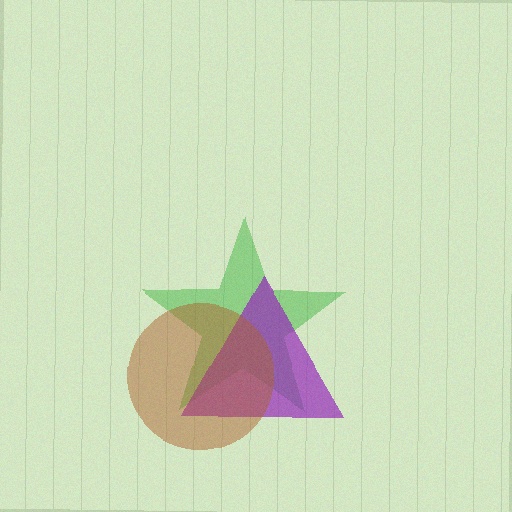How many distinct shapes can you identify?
There are 3 distinct shapes: a green star, a purple triangle, a brown circle.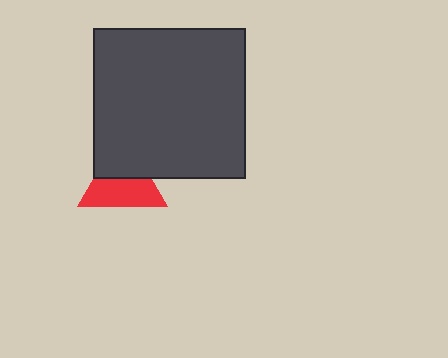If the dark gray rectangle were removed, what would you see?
You would see the complete red triangle.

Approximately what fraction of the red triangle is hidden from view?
Roughly 42% of the red triangle is hidden behind the dark gray rectangle.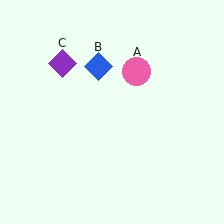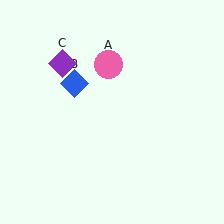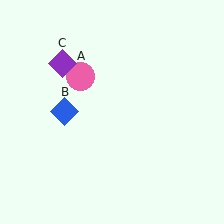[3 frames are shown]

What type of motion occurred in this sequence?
The pink circle (object A), blue diamond (object B) rotated counterclockwise around the center of the scene.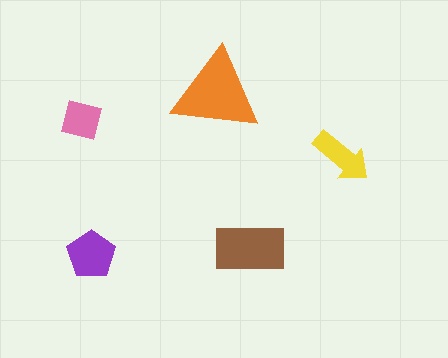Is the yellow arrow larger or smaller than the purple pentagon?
Smaller.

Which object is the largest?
The orange triangle.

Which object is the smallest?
The pink square.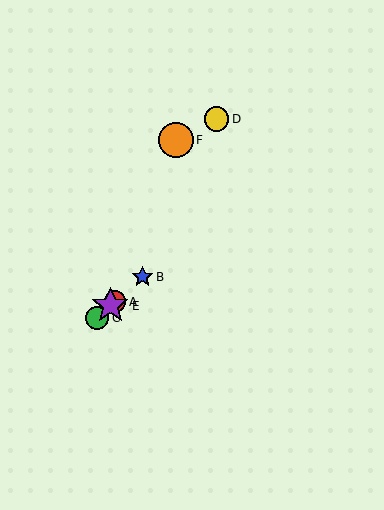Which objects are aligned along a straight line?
Objects A, B, C, E are aligned along a straight line.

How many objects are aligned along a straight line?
4 objects (A, B, C, E) are aligned along a straight line.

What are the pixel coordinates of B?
Object B is at (143, 277).